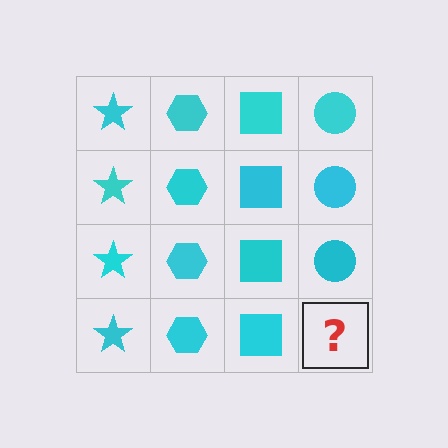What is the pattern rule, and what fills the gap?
The rule is that each column has a consistent shape. The gap should be filled with a cyan circle.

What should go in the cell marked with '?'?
The missing cell should contain a cyan circle.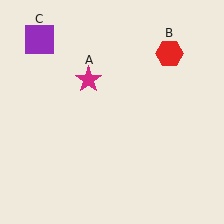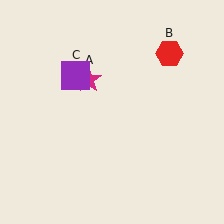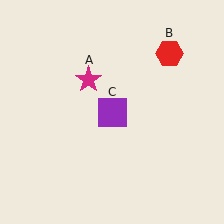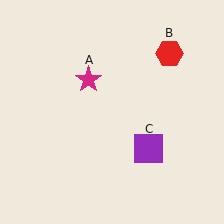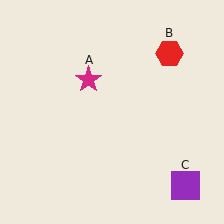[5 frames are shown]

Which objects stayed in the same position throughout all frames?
Magenta star (object A) and red hexagon (object B) remained stationary.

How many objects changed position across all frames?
1 object changed position: purple square (object C).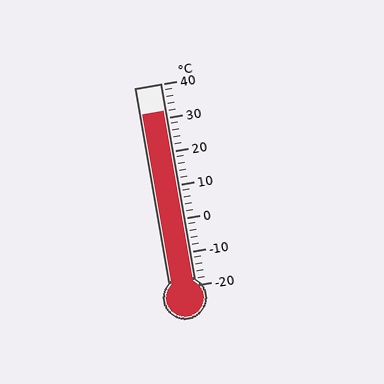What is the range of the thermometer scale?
The thermometer scale ranges from -20°C to 40°C.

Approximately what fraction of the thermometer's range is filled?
The thermometer is filled to approximately 85% of its range.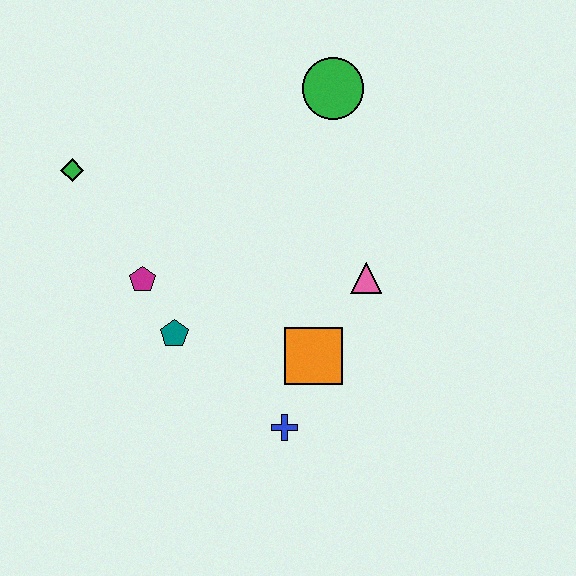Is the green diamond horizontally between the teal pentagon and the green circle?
No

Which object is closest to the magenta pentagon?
The teal pentagon is closest to the magenta pentagon.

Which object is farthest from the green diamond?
The blue cross is farthest from the green diamond.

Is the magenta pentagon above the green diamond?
No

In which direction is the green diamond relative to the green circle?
The green diamond is to the left of the green circle.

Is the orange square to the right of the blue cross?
Yes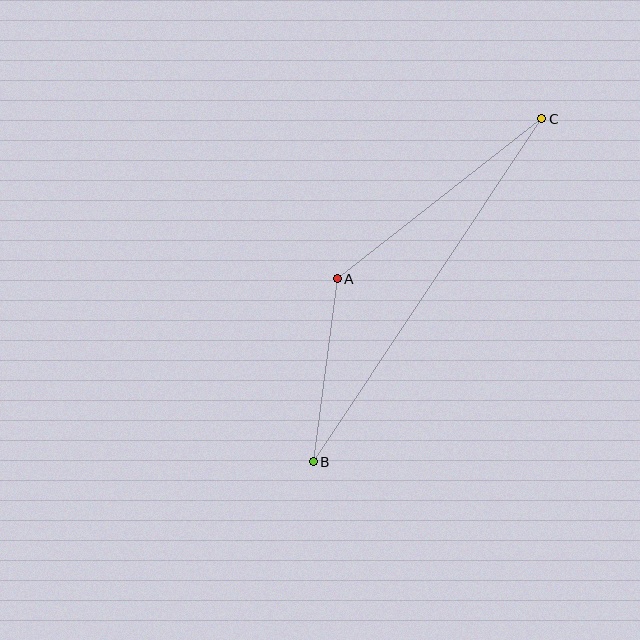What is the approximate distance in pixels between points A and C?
The distance between A and C is approximately 259 pixels.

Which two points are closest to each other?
Points A and B are closest to each other.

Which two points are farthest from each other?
Points B and C are farthest from each other.